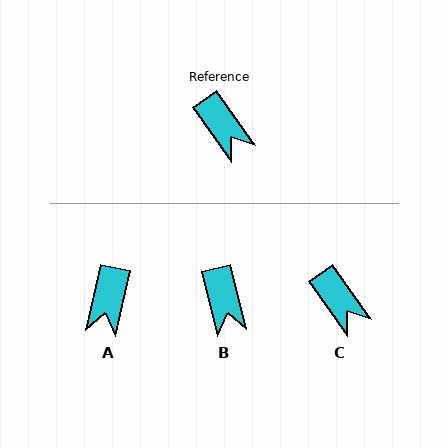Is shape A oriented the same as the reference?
No, it is off by about 48 degrees.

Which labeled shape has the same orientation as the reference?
C.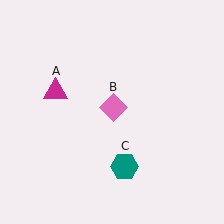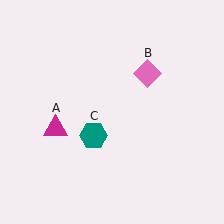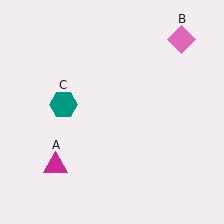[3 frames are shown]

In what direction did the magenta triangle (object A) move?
The magenta triangle (object A) moved down.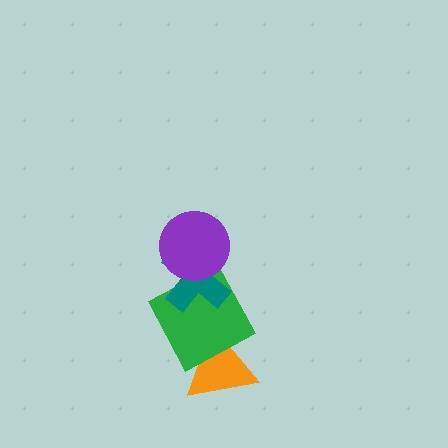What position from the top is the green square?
The green square is 3rd from the top.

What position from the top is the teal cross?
The teal cross is 2nd from the top.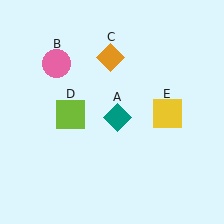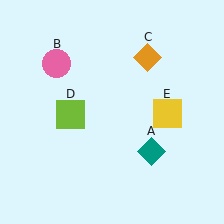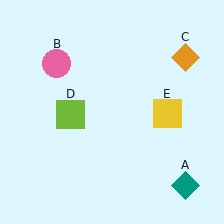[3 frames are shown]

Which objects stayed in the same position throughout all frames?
Pink circle (object B) and lime square (object D) and yellow square (object E) remained stationary.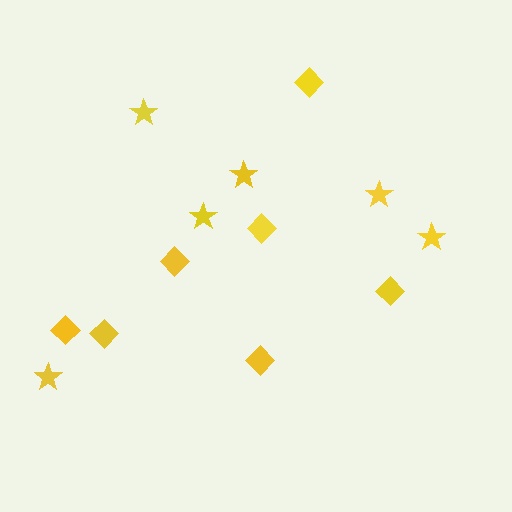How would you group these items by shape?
There are 2 groups: one group of diamonds (7) and one group of stars (6).